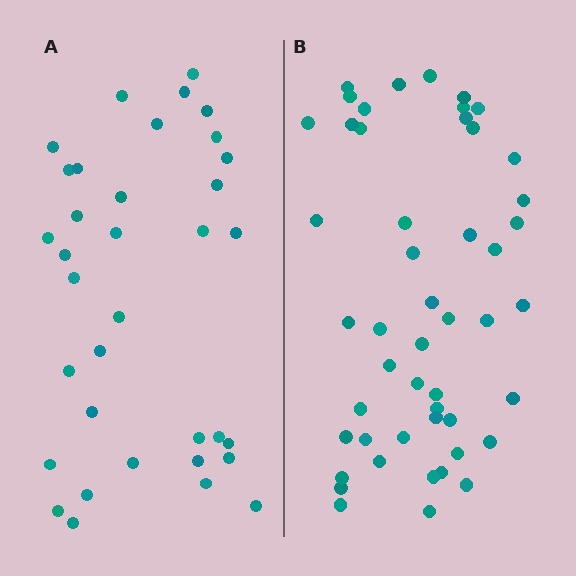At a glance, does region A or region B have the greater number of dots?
Region B (the right region) has more dots.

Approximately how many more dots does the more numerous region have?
Region B has approximately 15 more dots than region A.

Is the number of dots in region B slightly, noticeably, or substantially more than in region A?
Region B has noticeably more, but not dramatically so. The ratio is roughly 1.4 to 1.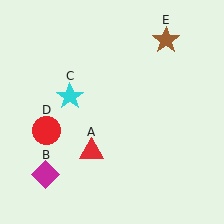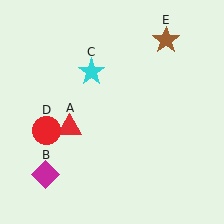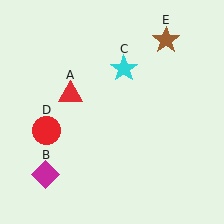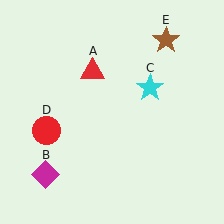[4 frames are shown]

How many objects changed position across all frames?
2 objects changed position: red triangle (object A), cyan star (object C).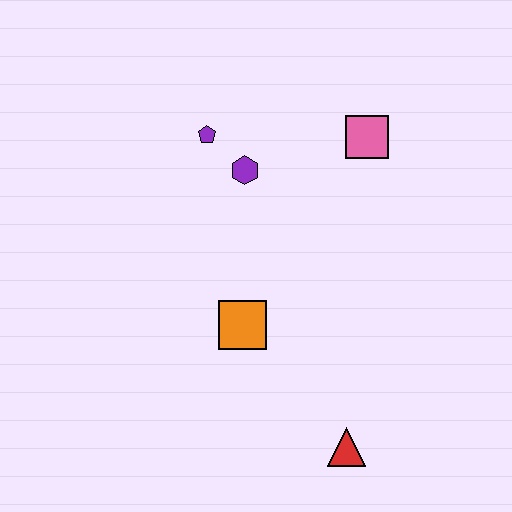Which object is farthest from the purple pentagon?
The red triangle is farthest from the purple pentagon.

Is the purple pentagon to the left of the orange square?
Yes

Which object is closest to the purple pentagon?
The purple hexagon is closest to the purple pentagon.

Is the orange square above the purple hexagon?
No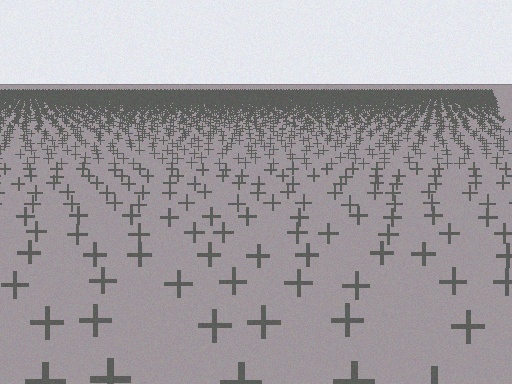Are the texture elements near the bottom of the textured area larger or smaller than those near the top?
Larger. Near the bottom, elements are closer to the viewer and appear at a bigger on-screen size.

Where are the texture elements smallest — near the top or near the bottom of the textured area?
Near the top.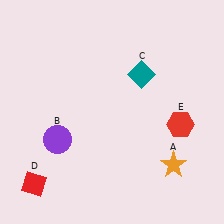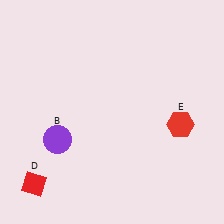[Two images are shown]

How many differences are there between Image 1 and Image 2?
There are 2 differences between the two images.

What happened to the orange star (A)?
The orange star (A) was removed in Image 2. It was in the bottom-right area of Image 1.